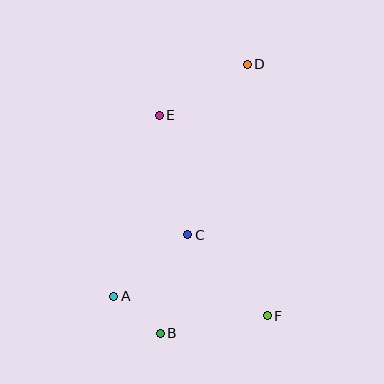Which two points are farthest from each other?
Points B and D are farthest from each other.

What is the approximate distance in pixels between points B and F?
The distance between B and F is approximately 108 pixels.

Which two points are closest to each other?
Points A and B are closest to each other.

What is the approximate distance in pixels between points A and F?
The distance between A and F is approximately 155 pixels.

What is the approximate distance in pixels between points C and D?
The distance between C and D is approximately 181 pixels.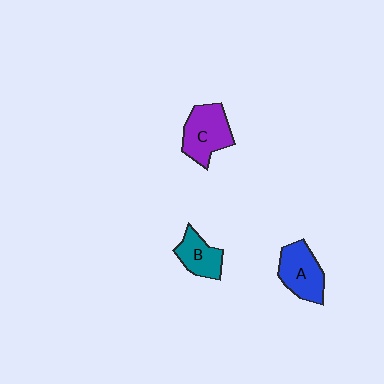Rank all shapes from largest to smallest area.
From largest to smallest: C (purple), A (blue), B (teal).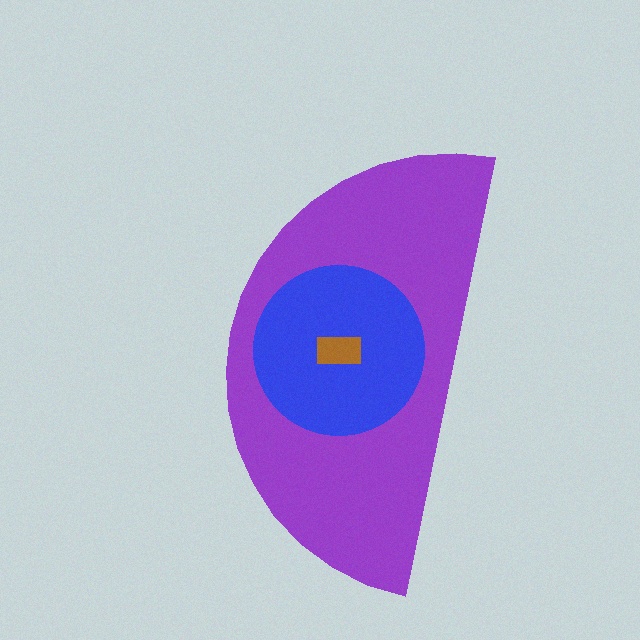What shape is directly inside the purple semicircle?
The blue circle.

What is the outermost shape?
The purple semicircle.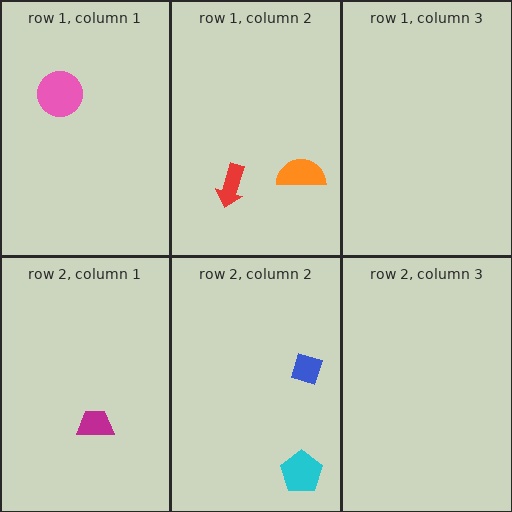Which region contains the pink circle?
The row 1, column 1 region.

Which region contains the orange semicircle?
The row 1, column 2 region.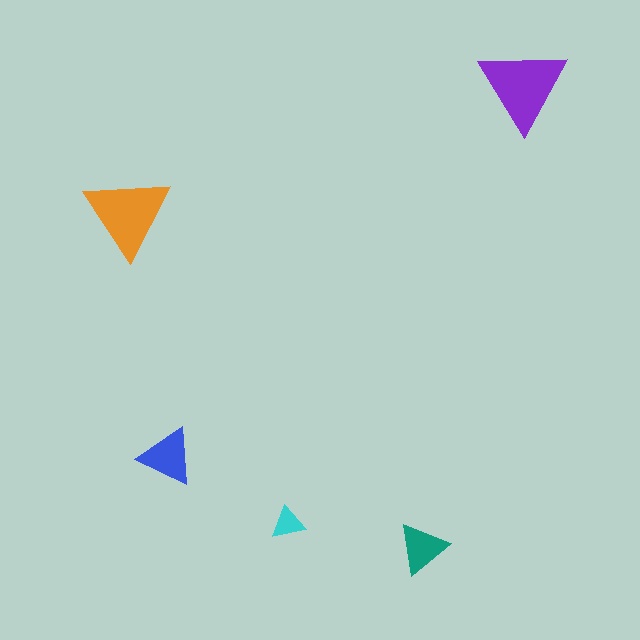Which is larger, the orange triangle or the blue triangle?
The orange one.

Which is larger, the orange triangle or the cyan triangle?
The orange one.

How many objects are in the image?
There are 5 objects in the image.